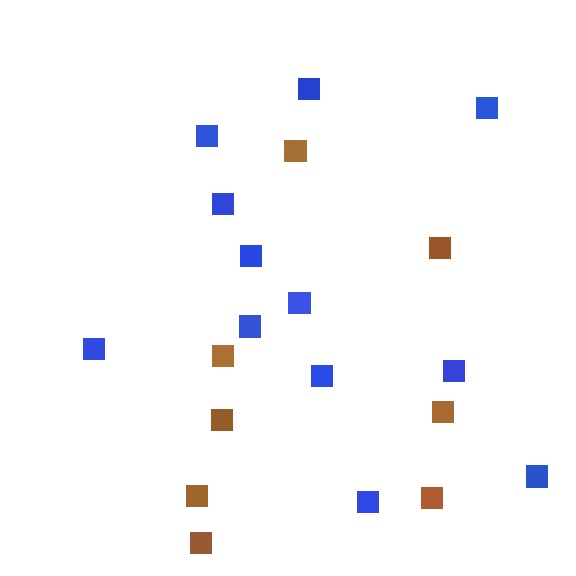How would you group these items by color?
There are 2 groups: one group of blue squares (12) and one group of brown squares (8).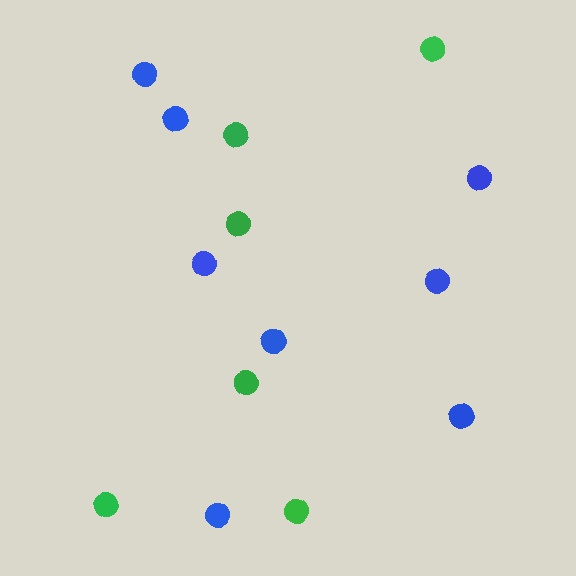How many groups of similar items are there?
There are 2 groups: one group of blue circles (8) and one group of green circles (6).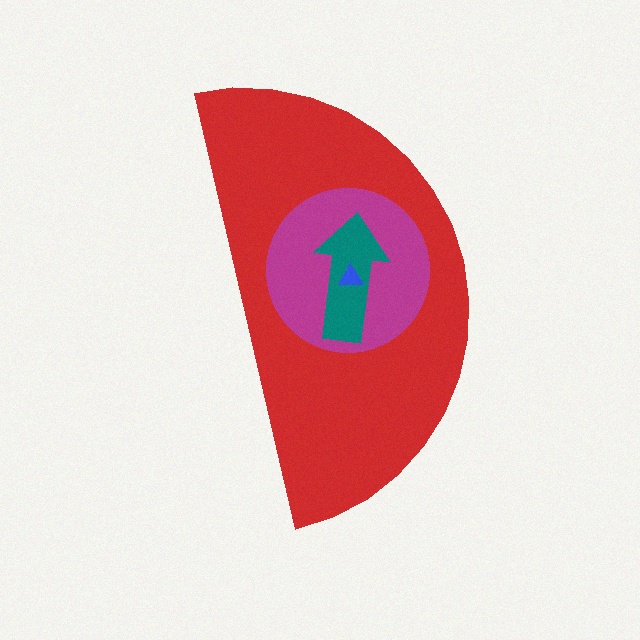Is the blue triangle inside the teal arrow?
Yes.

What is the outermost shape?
The red semicircle.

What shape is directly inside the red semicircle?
The magenta circle.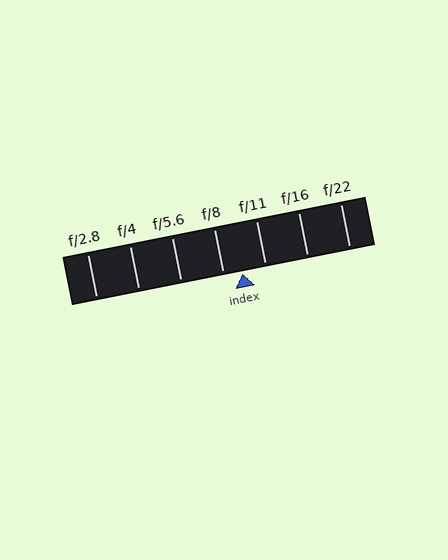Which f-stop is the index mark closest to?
The index mark is closest to f/8.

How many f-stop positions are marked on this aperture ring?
There are 7 f-stop positions marked.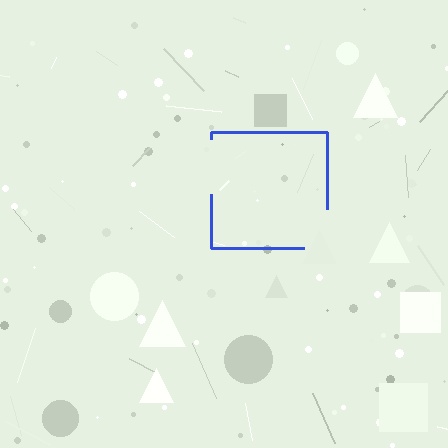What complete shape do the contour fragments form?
The contour fragments form a square.